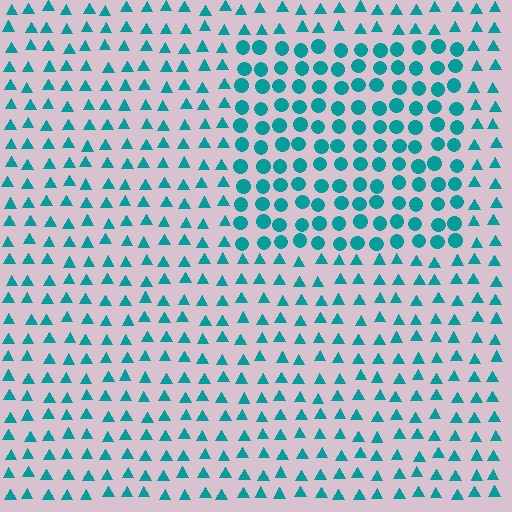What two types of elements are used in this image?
The image uses circles inside the rectangle region and triangles outside it.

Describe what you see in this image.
The image is filled with small teal elements arranged in a uniform grid. A rectangle-shaped region contains circles, while the surrounding area contains triangles. The boundary is defined purely by the change in element shape.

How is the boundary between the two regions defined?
The boundary is defined by a change in element shape: circles inside vs. triangles outside. All elements share the same color and spacing.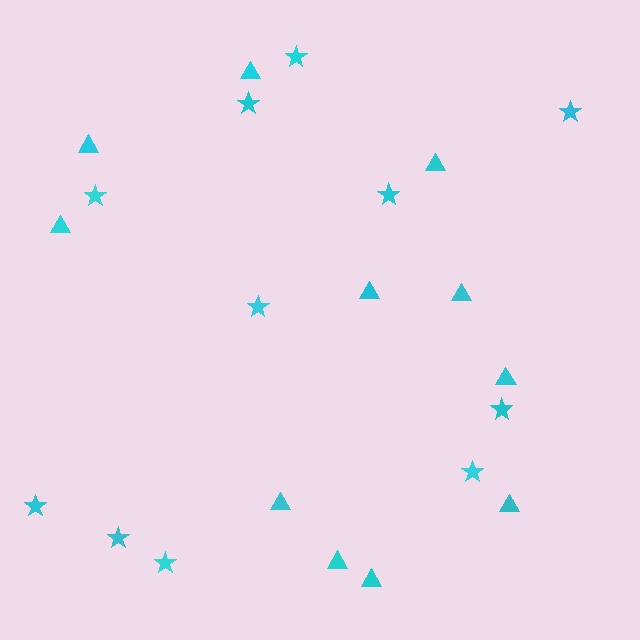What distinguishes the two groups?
There are 2 groups: one group of triangles (11) and one group of stars (11).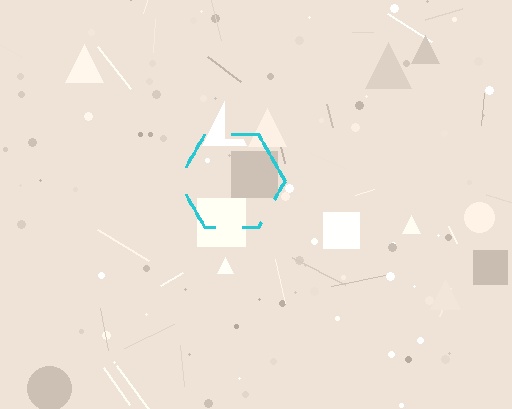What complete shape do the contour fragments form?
The contour fragments form a hexagon.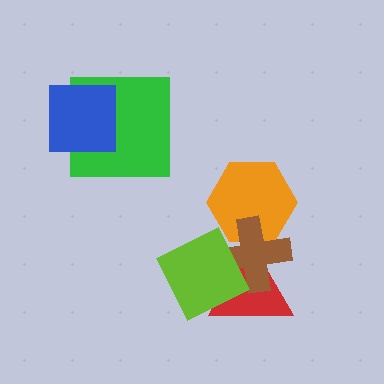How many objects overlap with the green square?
1 object overlaps with the green square.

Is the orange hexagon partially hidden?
Yes, it is partially covered by another shape.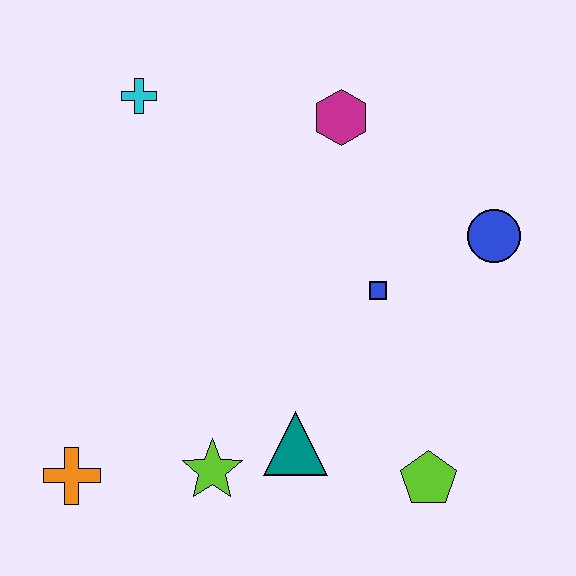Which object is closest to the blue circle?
The blue square is closest to the blue circle.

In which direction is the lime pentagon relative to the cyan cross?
The lime pentagon is below the cyan cross.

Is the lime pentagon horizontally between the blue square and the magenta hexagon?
No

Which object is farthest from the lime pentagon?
The cyan cross is farthest from the lime pentagon.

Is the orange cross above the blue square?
No